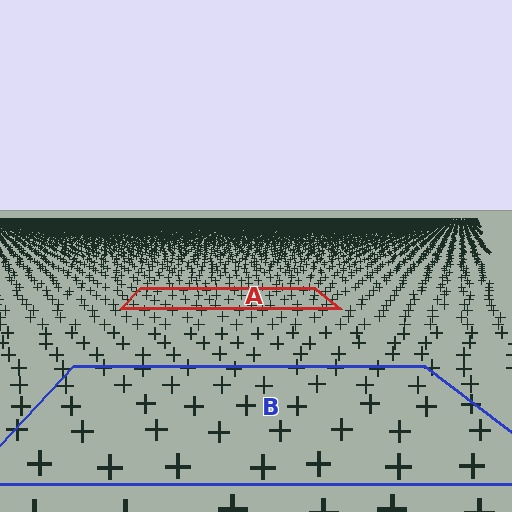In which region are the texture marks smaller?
The texture marks are smaller in region A, because it is farther away.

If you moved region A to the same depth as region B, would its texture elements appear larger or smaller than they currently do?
They would appear larger. At a closer depth, the same texture elements are projected at a bigger on-screen size.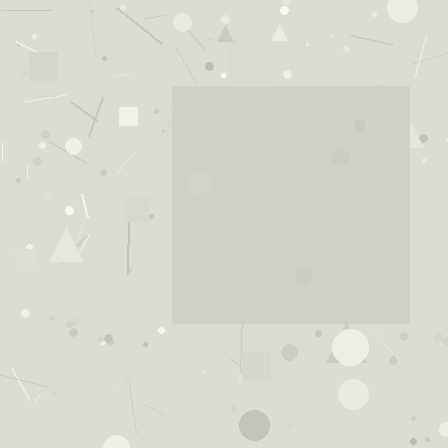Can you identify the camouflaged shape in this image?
The camouflaged shape is a square.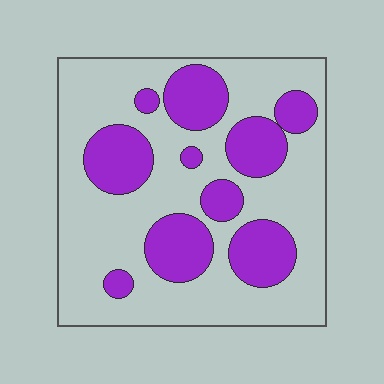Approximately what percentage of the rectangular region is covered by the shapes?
Approximately 30%.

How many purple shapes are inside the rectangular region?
10.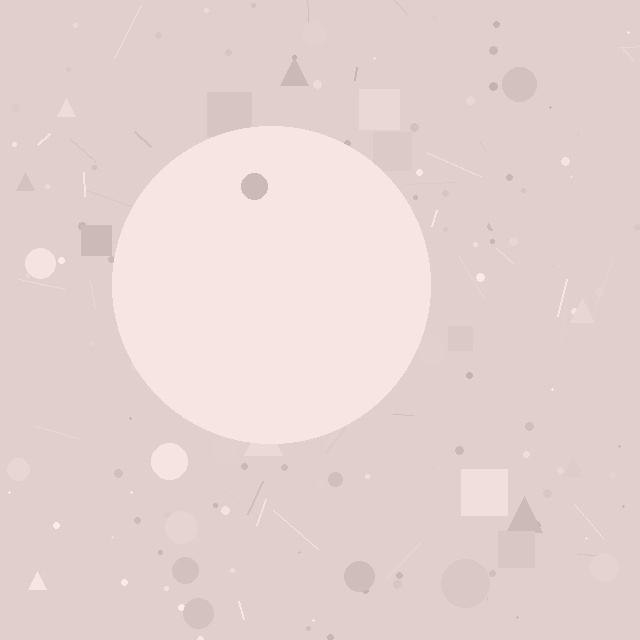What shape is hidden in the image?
A circle is hidden in the image.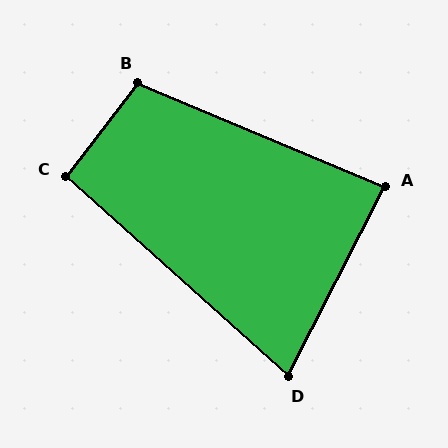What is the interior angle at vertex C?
Approximately 94 degrees (approximately right).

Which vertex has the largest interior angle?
B, at approximately 105 degrees.